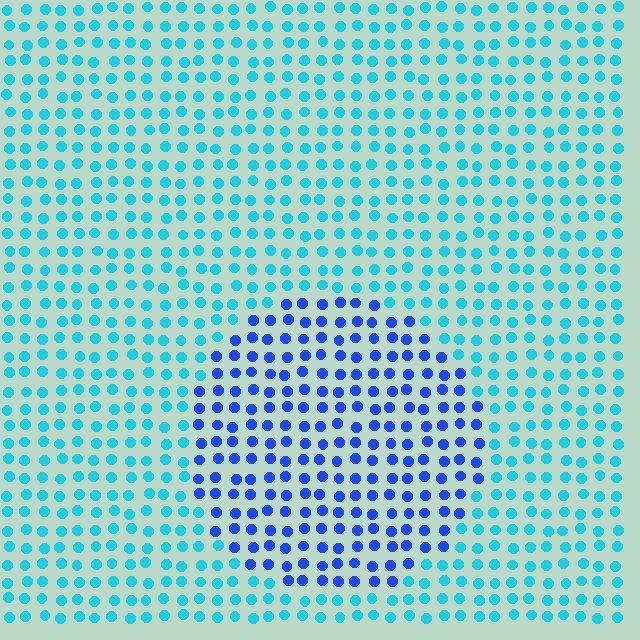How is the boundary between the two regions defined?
The boundary is defined purely by a slight shift in hue (about 42 degrees). Spacing, size, and orientation are identical on both sides.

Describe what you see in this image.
The image is filled with small cyan elements in a uniform arrangement. A circle-shaped region is visible where the elements are tinted to a slightly different hue, forming a subtle color boundary.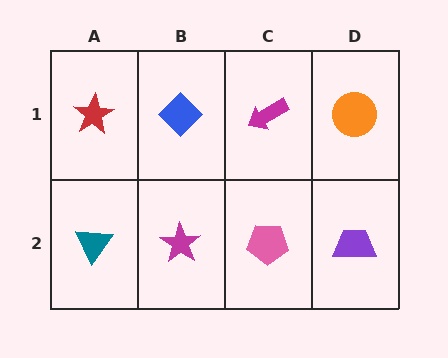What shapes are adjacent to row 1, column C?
A pink pentagon (row 2, column C), a blue diamond (row 1, column B), an orange circle (row 1, column D).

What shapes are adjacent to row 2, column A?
A red star (row 1, column A), a magenta star (row 2, column B).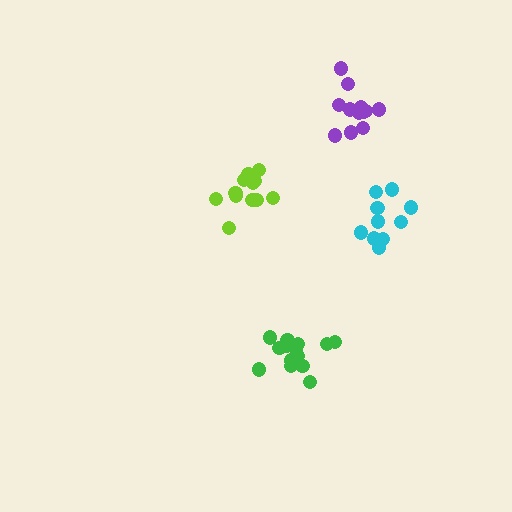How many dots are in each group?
Group 1: 13 dots, Group 2: 12 dots, Group 3: 13 dots, Group 4: 14 dots (52 total).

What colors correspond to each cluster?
The clusters are colored: purple, cyan, lime, green.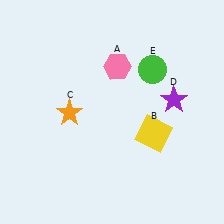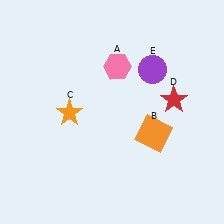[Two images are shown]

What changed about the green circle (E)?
In Image 1, E is green. In Image 2, it changed to purple.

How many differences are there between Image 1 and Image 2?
There are 3 differences between the two images.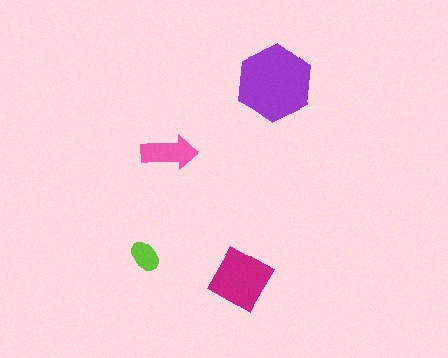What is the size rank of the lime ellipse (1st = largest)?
4th.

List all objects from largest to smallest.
The purple hexagon, the magenta square, the pink arrow, the lime ellipse.